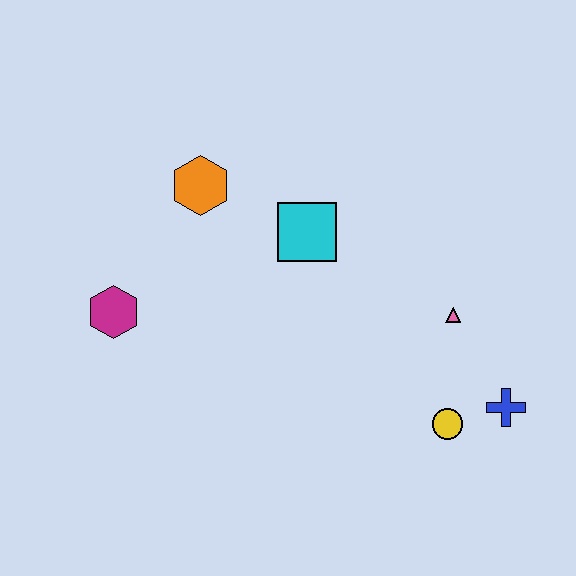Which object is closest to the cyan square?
The orange hexagon is closest to the cyan square.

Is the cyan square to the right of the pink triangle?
No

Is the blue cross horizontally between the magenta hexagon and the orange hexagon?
No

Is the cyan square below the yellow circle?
No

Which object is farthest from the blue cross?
The magenta hexagon is farthest from the blue cross.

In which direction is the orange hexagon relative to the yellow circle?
The orange hexagon is to the left of the yellow circle.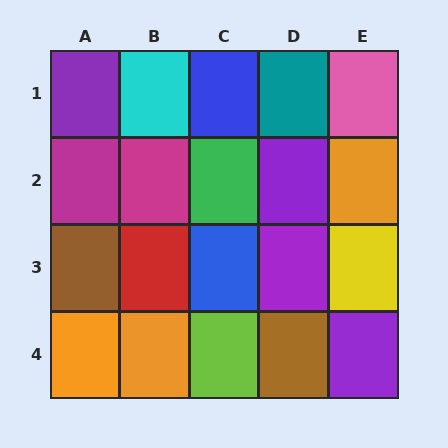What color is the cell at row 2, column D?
Purple.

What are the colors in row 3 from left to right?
Brown, red, blue, purple, yellow.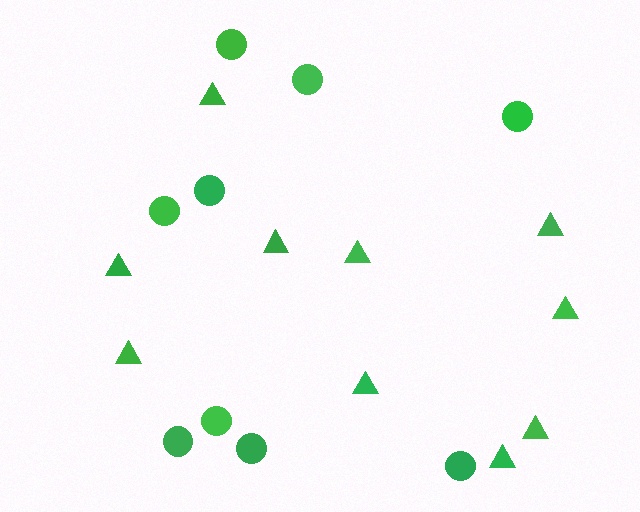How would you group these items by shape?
There are 2 groups: one group of circles (9) and one group of triangles (10).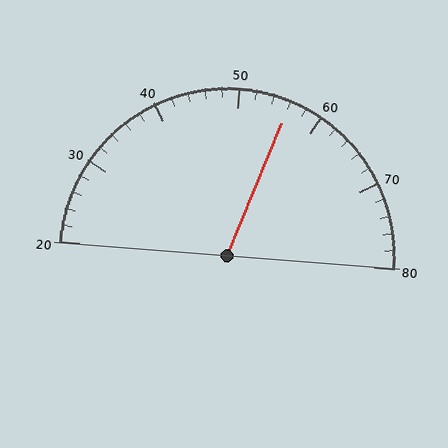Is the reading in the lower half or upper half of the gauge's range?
The reading is in the upper half of the range (20 to 80).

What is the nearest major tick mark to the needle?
The nearest major tick mark is 60.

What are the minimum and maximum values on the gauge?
The gauge ranges from 20 to 80.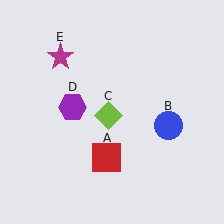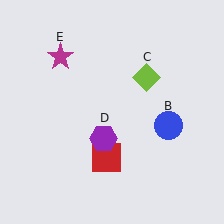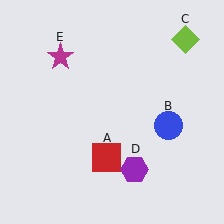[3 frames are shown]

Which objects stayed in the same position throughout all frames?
Red square (object A) and blue circle (object B) and magenta star (object E) remained stationary.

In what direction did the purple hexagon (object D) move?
The purple hexagon (object D) moved down and to the right.